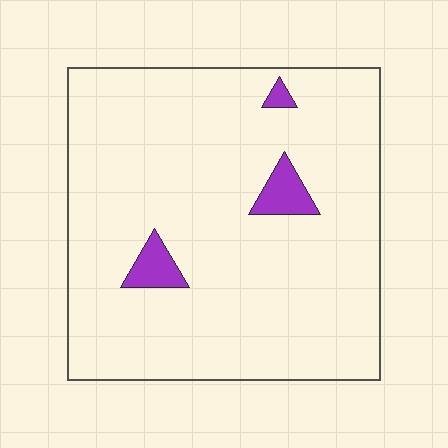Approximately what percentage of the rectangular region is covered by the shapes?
Approximately 5%.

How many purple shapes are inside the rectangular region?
3.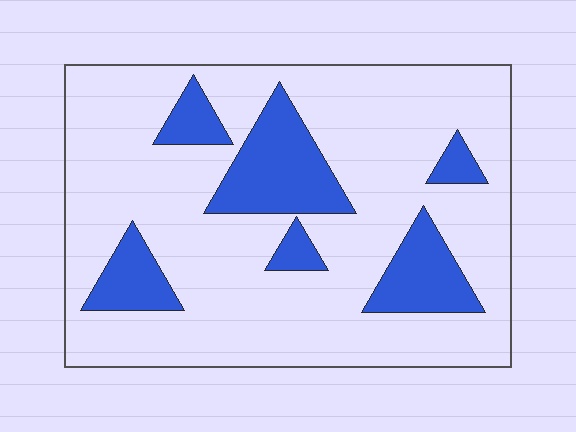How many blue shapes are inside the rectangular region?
6.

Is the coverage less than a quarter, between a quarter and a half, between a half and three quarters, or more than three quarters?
Less than a quarter.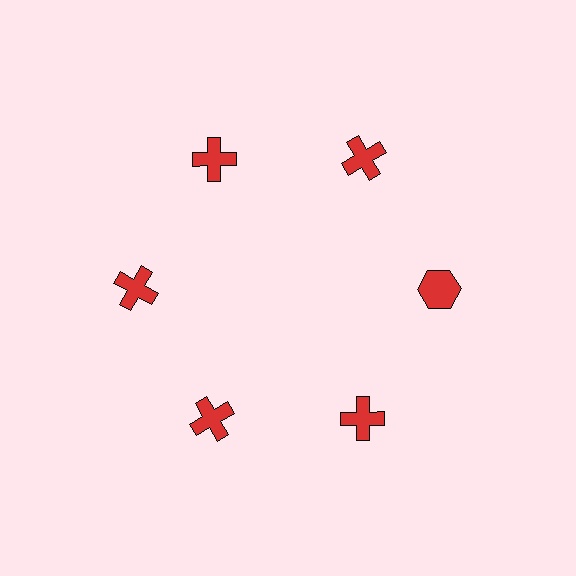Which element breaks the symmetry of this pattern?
The red hexagon at roughly the 3 o'clock position breaks the symmetry. All other shapes are red crosses.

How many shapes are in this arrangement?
There are 6 shapes arranged in a ring pattern.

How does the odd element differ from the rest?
It has a different shape: hexagon instead of cross.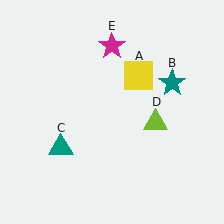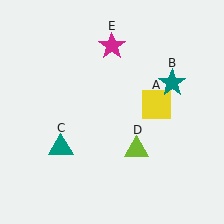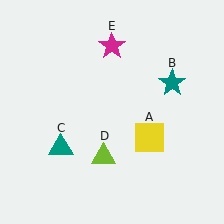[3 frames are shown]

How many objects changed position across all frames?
2 objects changed position: yellow square (object A), lime triangle (object D).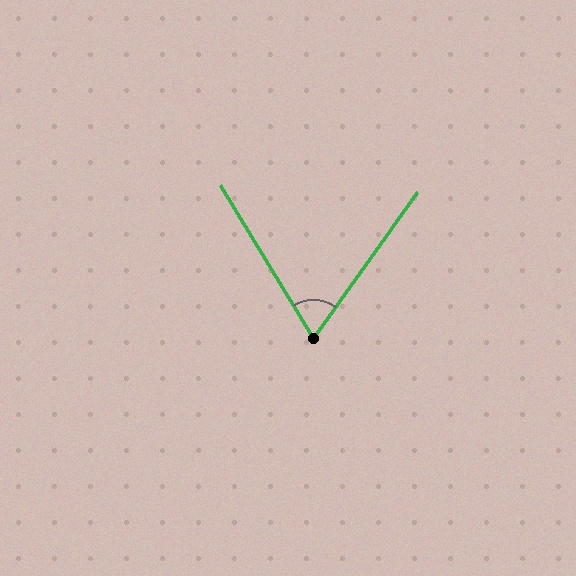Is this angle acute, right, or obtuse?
It is acute.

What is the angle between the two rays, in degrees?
Approximately 67 degrees.